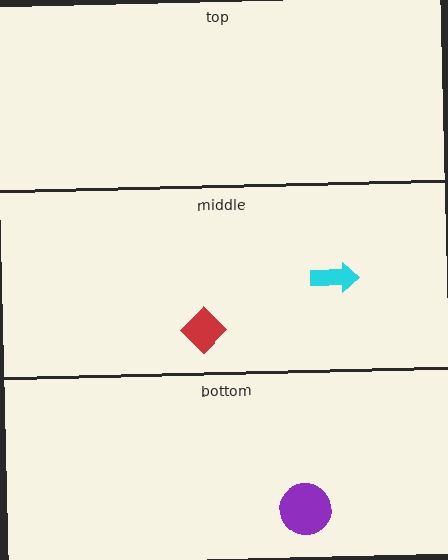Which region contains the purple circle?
The bottom region.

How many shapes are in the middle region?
2.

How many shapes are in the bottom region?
1.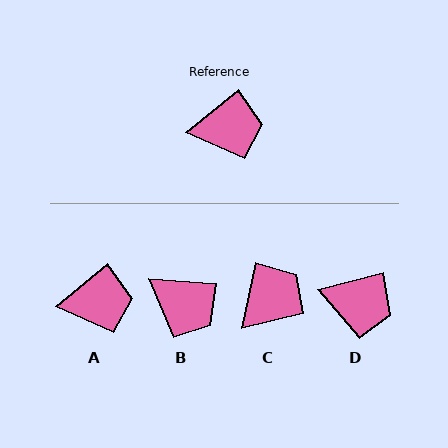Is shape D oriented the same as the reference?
No, it is off by about 25 degrees.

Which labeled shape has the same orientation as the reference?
A.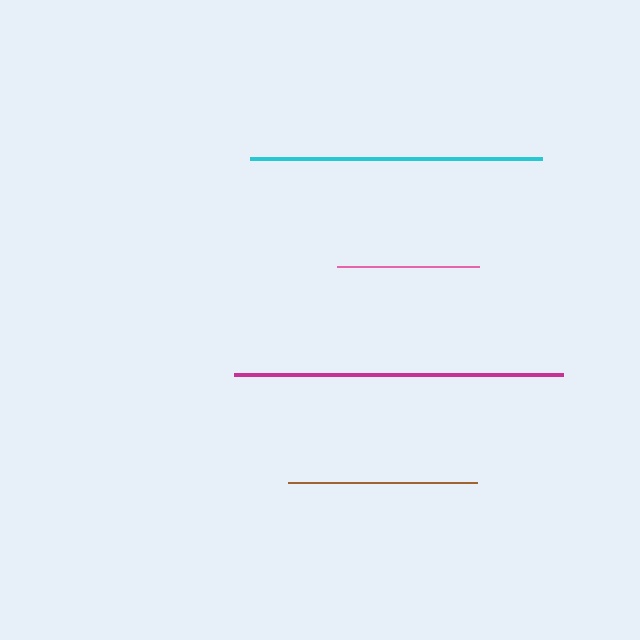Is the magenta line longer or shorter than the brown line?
The magenta line is longer than the brown line.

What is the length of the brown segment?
The brown segment is approximately 189 pixels long.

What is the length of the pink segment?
The pink segment is approximately 141 pixels long.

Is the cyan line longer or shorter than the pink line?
The cyan line is longer than the pink line.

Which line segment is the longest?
The magenta line is the longest at approximately 329 pixels.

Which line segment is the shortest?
The pink line is the shortest at approximately 141 pixels.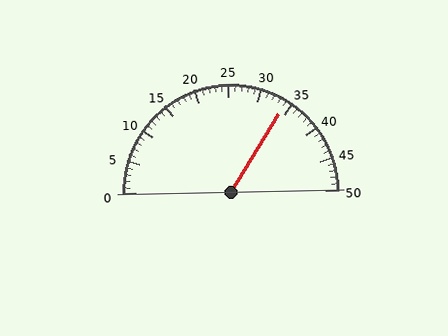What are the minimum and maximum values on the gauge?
The gauge ranges from 0 to 50.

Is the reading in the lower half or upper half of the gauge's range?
The reading is in the upper half of the range (0 to 50).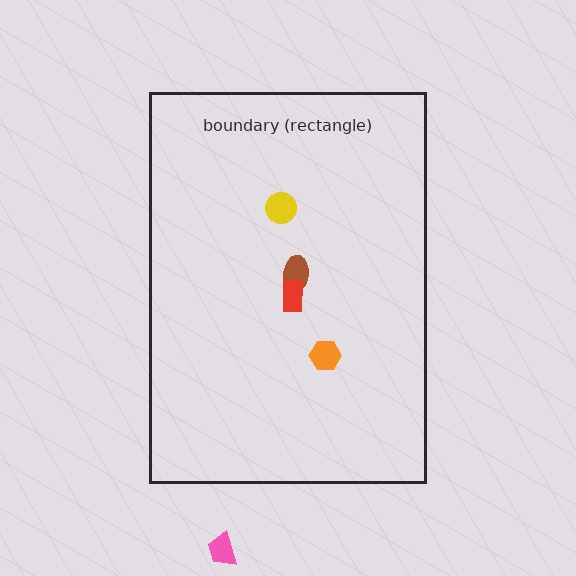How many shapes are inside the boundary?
4 inside, 1 outside.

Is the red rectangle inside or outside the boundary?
Inside.